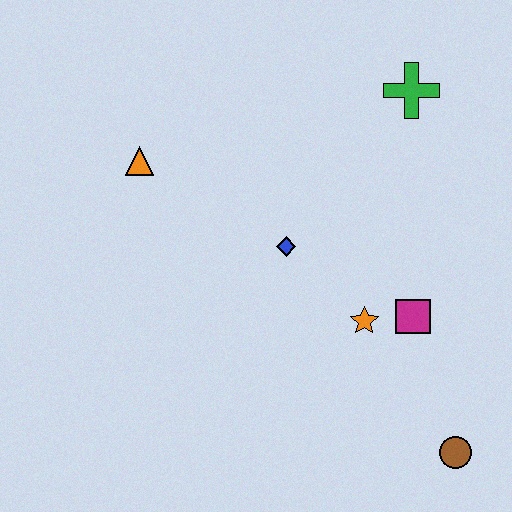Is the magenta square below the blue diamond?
Yes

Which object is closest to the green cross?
The blue diamond is closest to the green cross.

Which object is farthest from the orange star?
The orange triangle is farthest from the orange star.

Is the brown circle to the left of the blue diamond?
No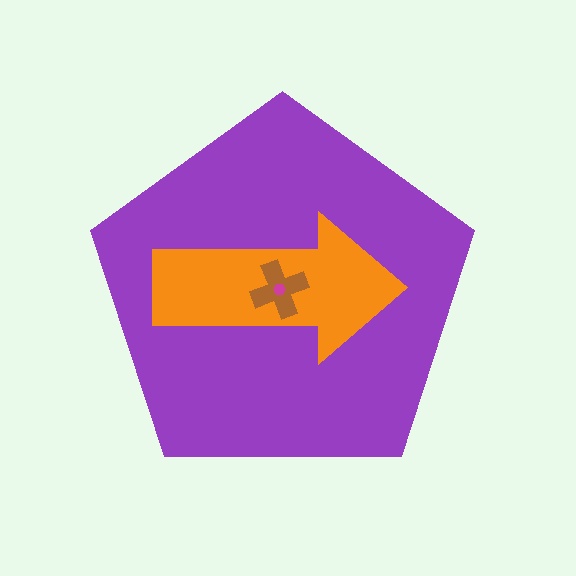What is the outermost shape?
The purple pentagon.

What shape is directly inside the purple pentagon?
The orange arrow.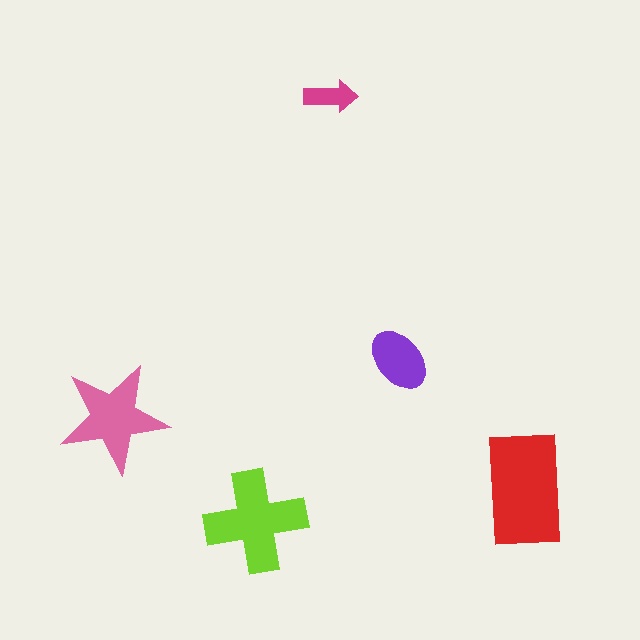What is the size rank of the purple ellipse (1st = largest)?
4th.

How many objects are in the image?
There are 5 objects in the image.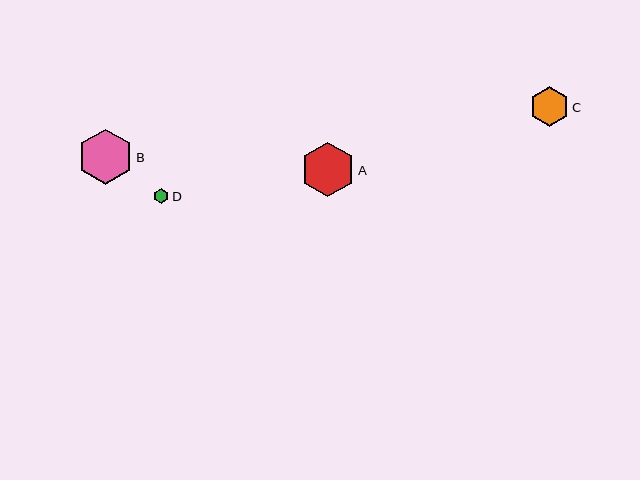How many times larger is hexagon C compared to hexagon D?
Hexagon C is approximately 2.5 times the size of hexagon D.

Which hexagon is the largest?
Hexagon B is the largest with a size of approximately 55 pixels.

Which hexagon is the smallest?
Hexagon D is the smallest with a size of approximately 16 pixels.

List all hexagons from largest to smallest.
From largest to smallest: B, A, C, D.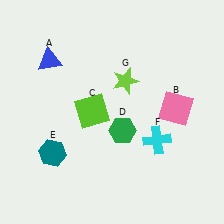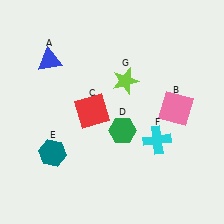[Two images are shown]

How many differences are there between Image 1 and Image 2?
There is 1 difference between the two images.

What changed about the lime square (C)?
In Image 1, C is lime. In Image 2, it changed to red.